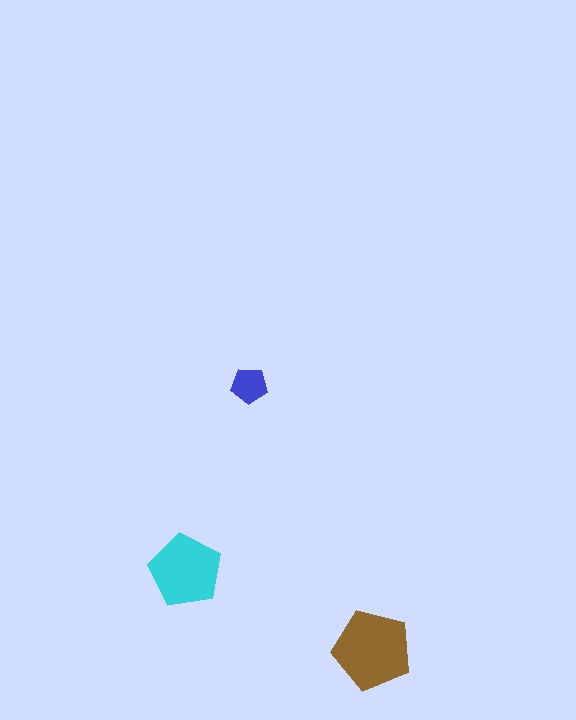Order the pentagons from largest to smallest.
the brown one, the cyan one, the blue one.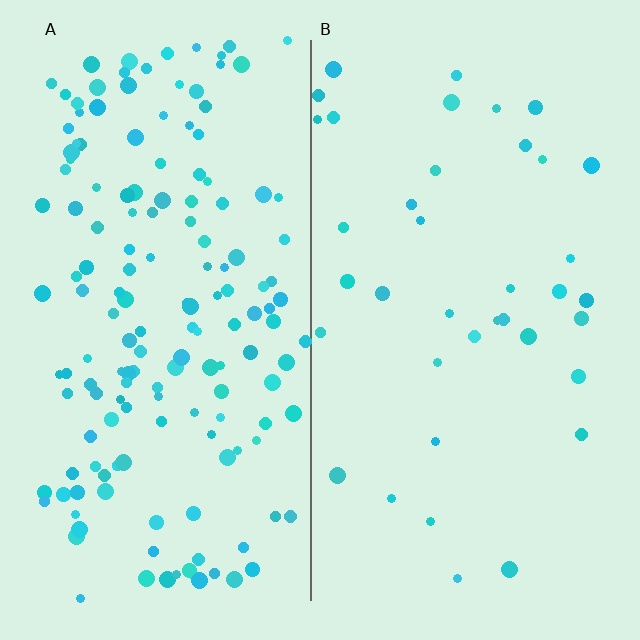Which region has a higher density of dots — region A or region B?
A (the left).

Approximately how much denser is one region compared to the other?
Approximately 4.2× — region A over region B.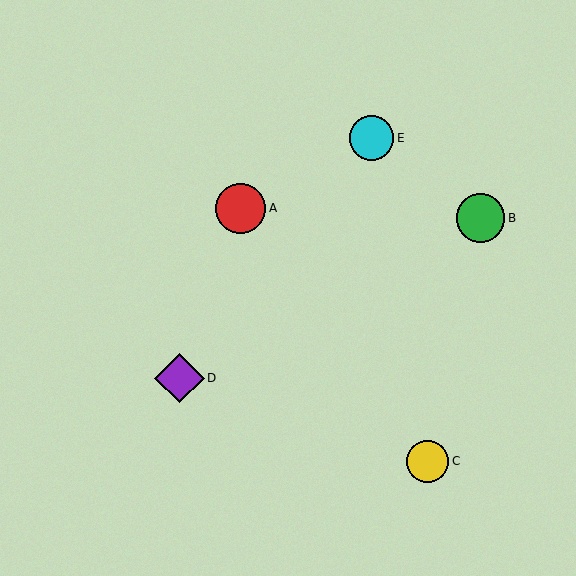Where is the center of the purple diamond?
The center of the purple diamond is at (179, 378).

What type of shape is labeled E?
Shape E is a cyan circle.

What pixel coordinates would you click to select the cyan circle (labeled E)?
Click at (372, 138) to select the cyan circle E.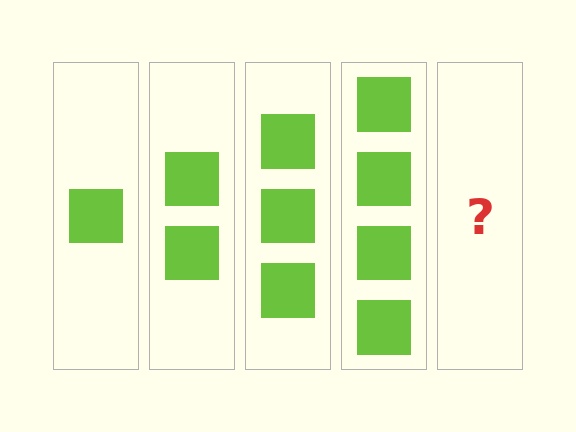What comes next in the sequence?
The next element should be 5 squares.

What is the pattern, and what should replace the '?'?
The pattern is that each step adds one more square. The '?' should be 5 squares.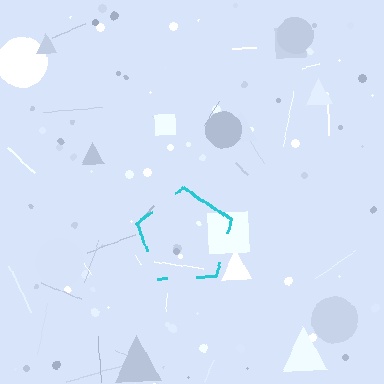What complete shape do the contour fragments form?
The contour fragments form a pentagon.